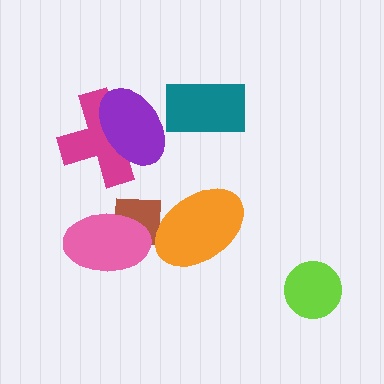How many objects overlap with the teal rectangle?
0 objects overlap with the teal rectangle.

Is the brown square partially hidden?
Yes, it is partially covered by another shape.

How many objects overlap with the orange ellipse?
1 object overlaps with the orange ellipse.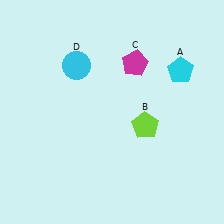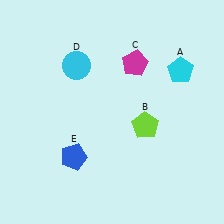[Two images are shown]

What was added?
A blue pentagon (E) was added in Image 2.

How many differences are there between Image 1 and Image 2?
There is 1 difference between the two images.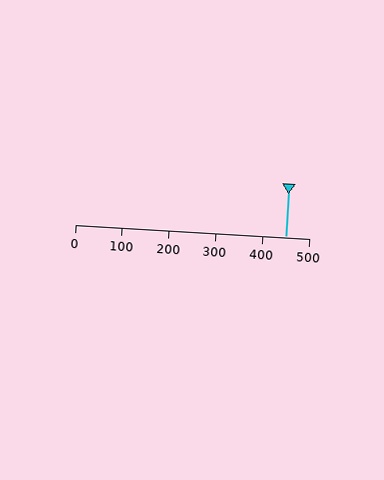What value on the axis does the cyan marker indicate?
The marker indicates approximately 450.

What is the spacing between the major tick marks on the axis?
The major ticks are spaced 100 apart.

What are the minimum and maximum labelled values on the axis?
The axis runs from 0 to 500.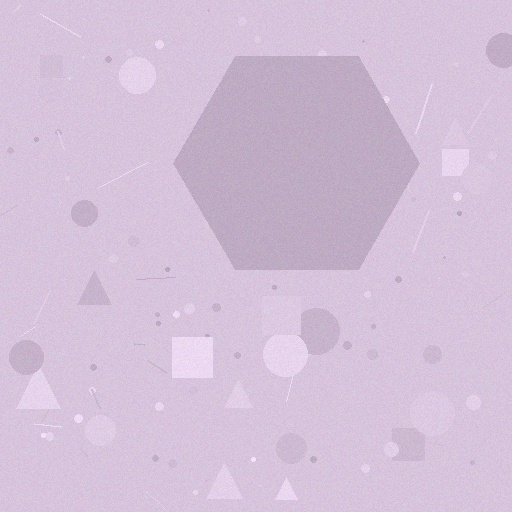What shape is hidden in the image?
A hexagon is hidden in the image.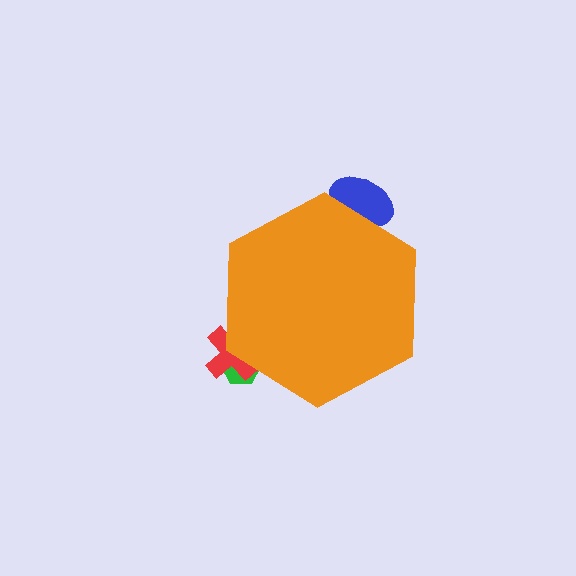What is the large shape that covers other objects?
An orange hexagon.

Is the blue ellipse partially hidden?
Yes, the blue ellipse is partially hidden behind the orange hexagon.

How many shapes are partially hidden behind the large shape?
3 shapes are partially hidden.